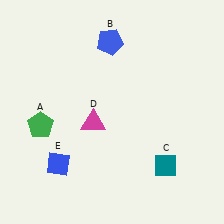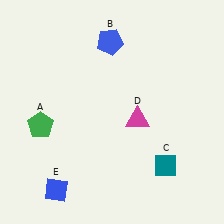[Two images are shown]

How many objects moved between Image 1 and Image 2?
2 objects moved between the two images.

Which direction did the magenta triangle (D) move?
The magenta triangle (D) moved right.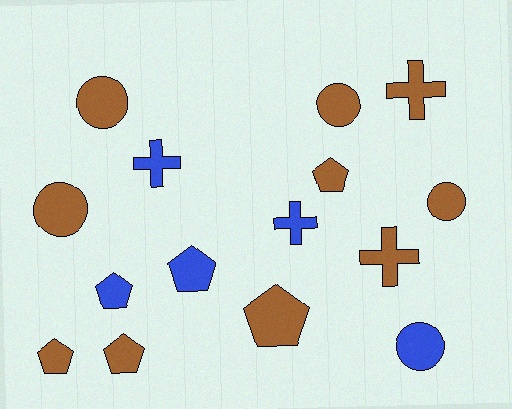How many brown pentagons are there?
There are 4 brown pentagons.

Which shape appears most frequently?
Pentagon, with 6 objects.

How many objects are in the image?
There are 15 objects.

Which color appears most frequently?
Brown, with 10 objects.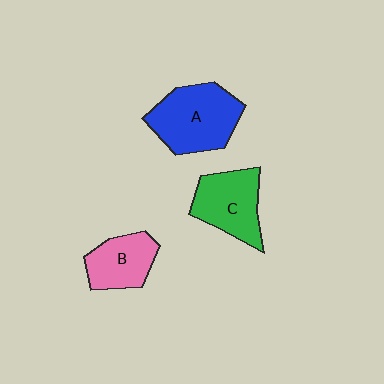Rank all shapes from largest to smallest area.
From largest to smallest: A (blue), C (green), B (pink).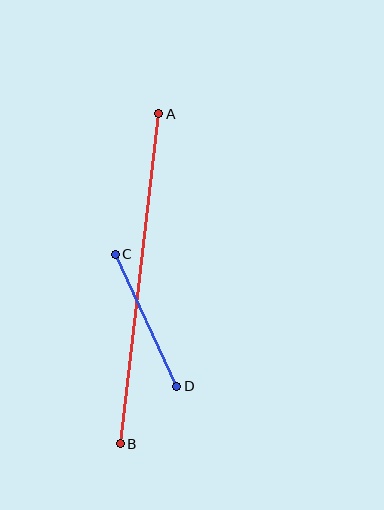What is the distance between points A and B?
The distance is approximately 332 pixels.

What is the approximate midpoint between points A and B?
The midpoint is at approximately (139, 279) pixels.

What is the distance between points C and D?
The distance is approximately 146 pixels.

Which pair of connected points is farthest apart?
Points A and B are farthest apart.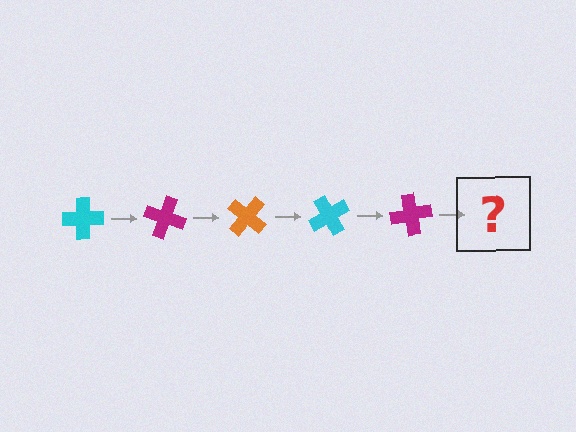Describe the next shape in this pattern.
It should be an orange cross, rotated 100 degrees from the start.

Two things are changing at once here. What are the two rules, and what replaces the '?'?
The two rules are that it rotates 20 degrees each step and the color cycles through cyan, magenta, and orange. The '?' should be an orange cross, rotated 100 degrees from the start.